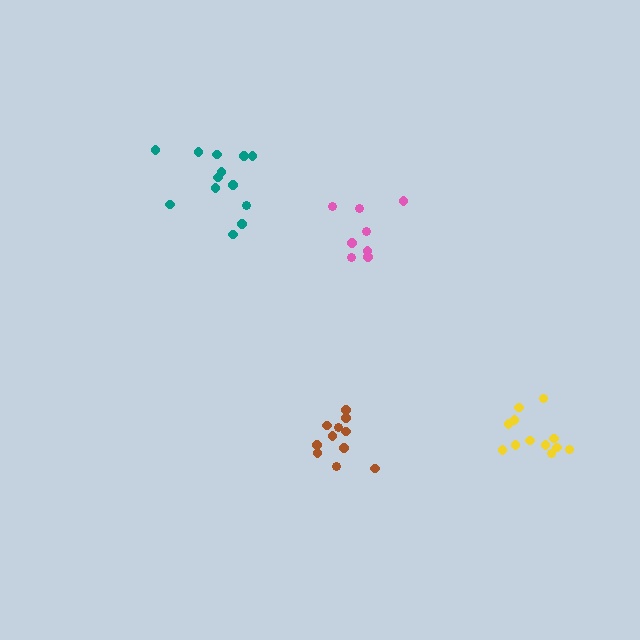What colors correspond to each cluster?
The clusters are colored: pink, yellow, teal, brown.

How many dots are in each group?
Group 1: 8 dots, Group 2: 12 dots, Group 3: 13 dots, Group 4: 11 dots (44 total).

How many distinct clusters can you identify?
There are 4 distinct clusters.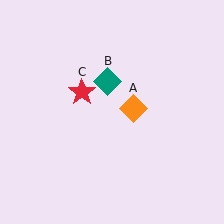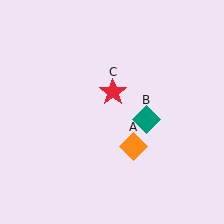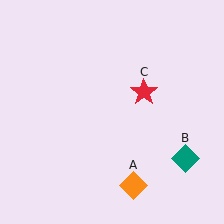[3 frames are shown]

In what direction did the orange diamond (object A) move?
The orange diamond (object A) moved down.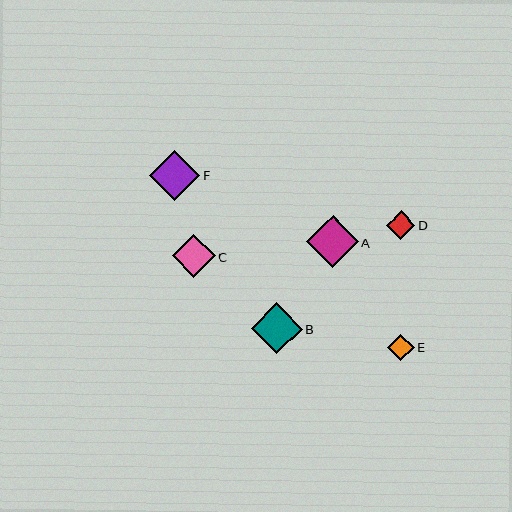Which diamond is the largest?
Diamond A is the largest with a size of approximately 52 pixels.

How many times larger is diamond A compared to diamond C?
Diamond A is approximately 1.2 times the size of diamond C.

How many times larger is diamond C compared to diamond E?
Diamond C is approximately 1.6 times the size of diamond E.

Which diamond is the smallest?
Diamond E is the smallest with a size of approximately 26 pixels.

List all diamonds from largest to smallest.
From largest to smallest: A, B, F, C, D, E.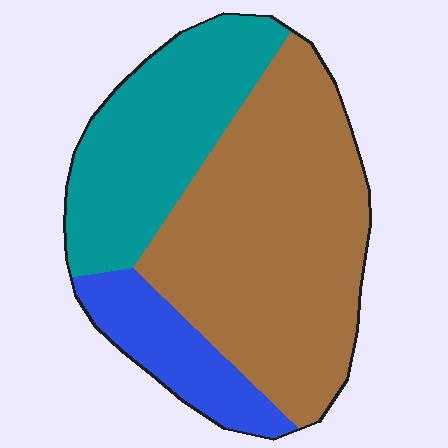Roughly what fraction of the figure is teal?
Teal takes up about one third (1/3) of the figure.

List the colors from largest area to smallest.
From largest to smallest: brown, teal, blue.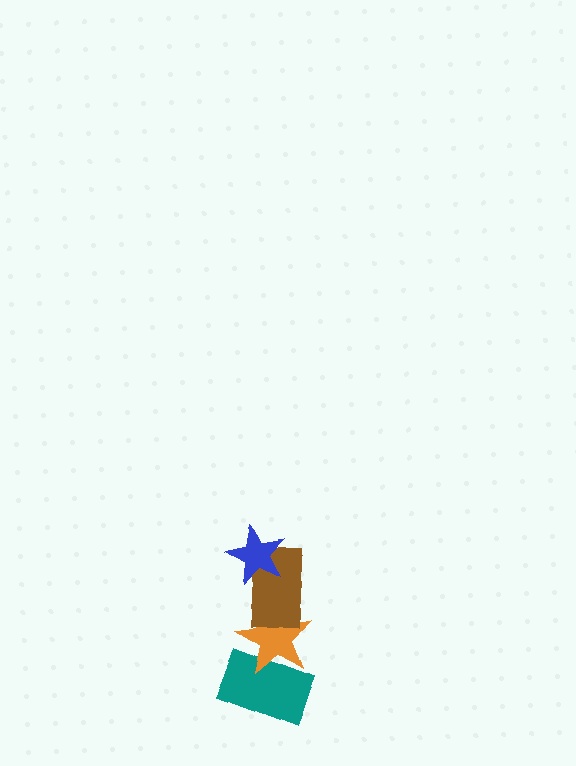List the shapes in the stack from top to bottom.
From top to bottom: the blue star, the brown rectangle, the orange star, the teal rectangle.